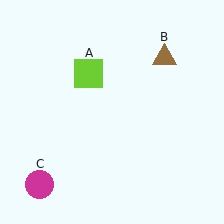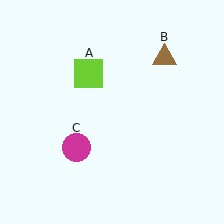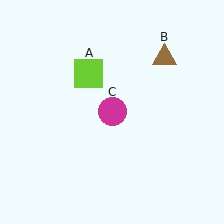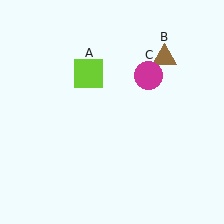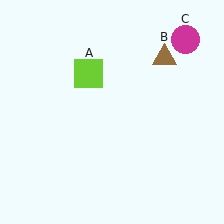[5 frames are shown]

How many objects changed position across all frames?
1 object changed position: magenta circle (object C).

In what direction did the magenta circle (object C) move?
The magenta circle (object C) moved up and to the right.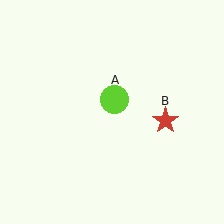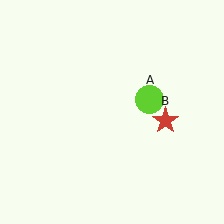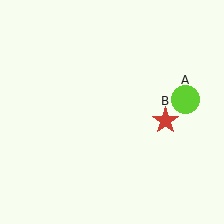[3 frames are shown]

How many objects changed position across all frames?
1 object changed position: lime circle (object A).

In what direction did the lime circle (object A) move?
The lime circle (object A) moved right.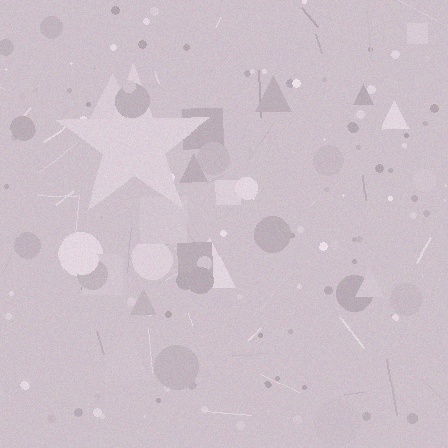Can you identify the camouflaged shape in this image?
The camouflaged shape is a star.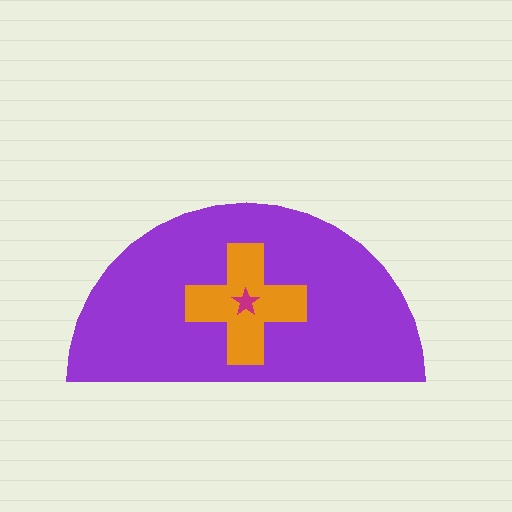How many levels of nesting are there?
3.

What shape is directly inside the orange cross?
The magenta star.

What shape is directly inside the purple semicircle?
The orange cross.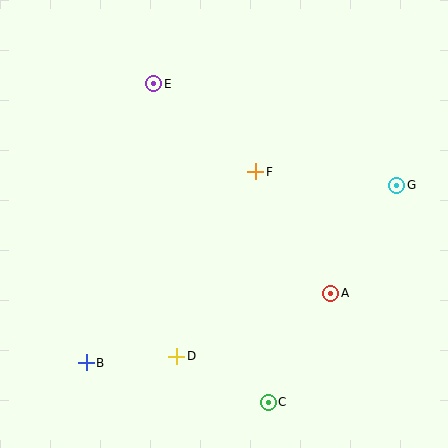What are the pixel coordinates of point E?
Point E is at (154, 84).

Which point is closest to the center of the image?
Point F at (256, 172) is closest to the center.